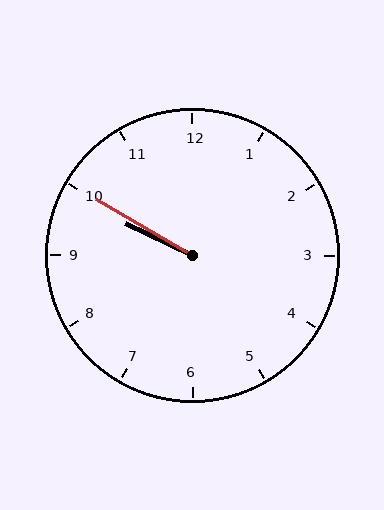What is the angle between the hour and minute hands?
Approximately 5 degrees.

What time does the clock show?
9:50.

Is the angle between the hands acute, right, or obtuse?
It is acute.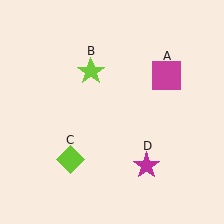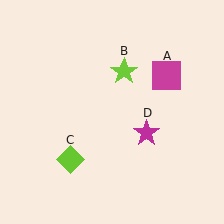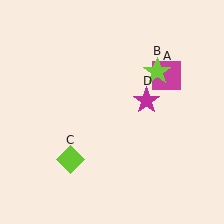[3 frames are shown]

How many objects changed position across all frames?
2 objects changed position: lime star (object B), magenta star (object D).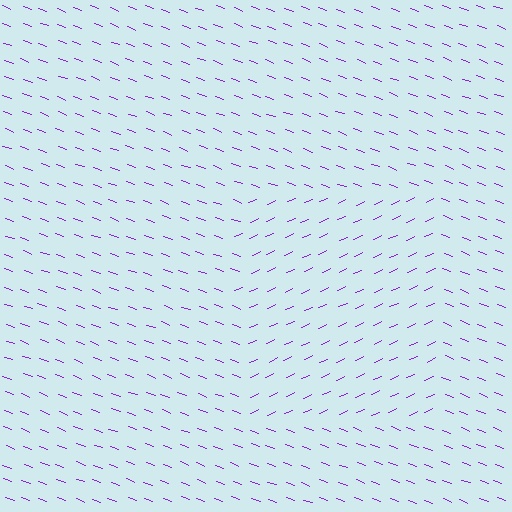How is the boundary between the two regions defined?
The boundary is defined purely by a change in line orientation (approximately 45 degrees difference). All lines are the same color and thickness.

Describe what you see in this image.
The image is filled with small purple line segments. A rectangle region in the image has lines oriented differently from the surrounding lines, creating a visible texture boundary.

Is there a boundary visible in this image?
Yes, there is a texture boundary formed by a change in line orientation.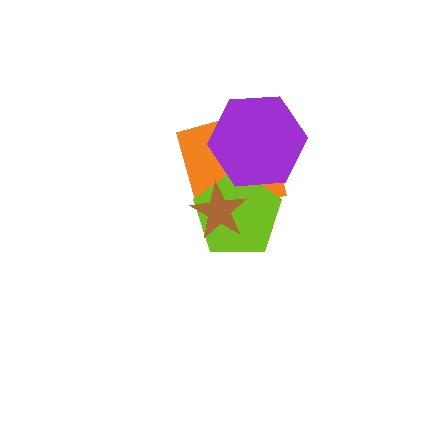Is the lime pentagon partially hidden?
Yes, it is partially covered by another shape.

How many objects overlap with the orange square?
3 objects overlap with the orange square.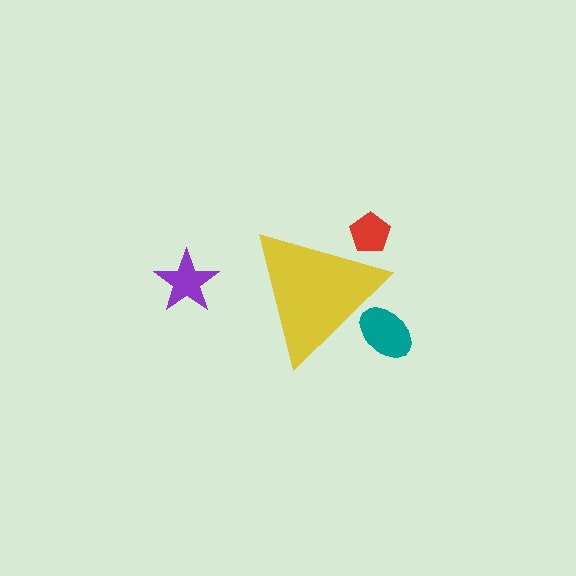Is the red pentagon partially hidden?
Yes, the red pentagon is partially hidden behind the yellow triangle.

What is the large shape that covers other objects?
A yellow triangle.